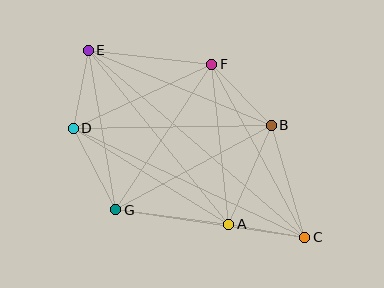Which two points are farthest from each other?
Points C and E are farthest from each other.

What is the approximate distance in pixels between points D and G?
The distance between D and G is approximately 92 pixels.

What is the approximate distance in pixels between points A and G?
The distance between A and G is approximately 114 pixels.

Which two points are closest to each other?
Points A and C are closest to each other.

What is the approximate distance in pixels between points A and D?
The distance between A and D is approximately 183 pixels.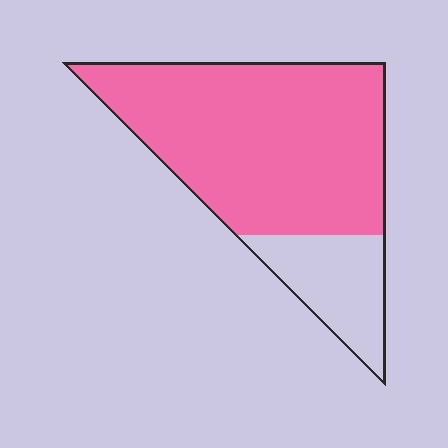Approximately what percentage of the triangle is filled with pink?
Approximately 80%.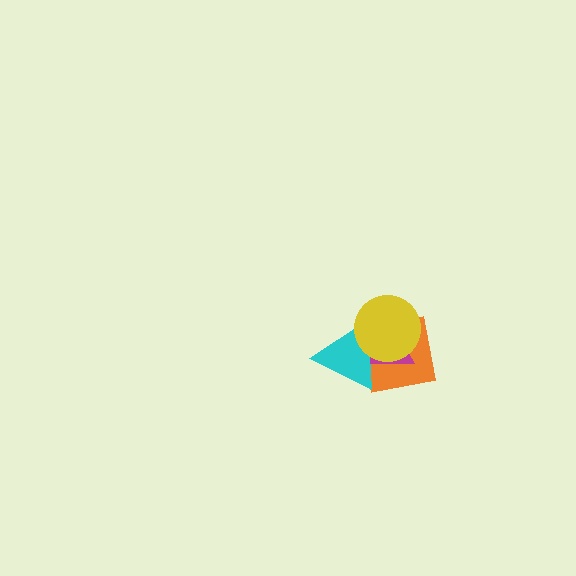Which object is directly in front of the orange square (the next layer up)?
The magenta triangle is directly in front of the orange square.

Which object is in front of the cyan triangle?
The yellow circle is in front of the cyan triangle.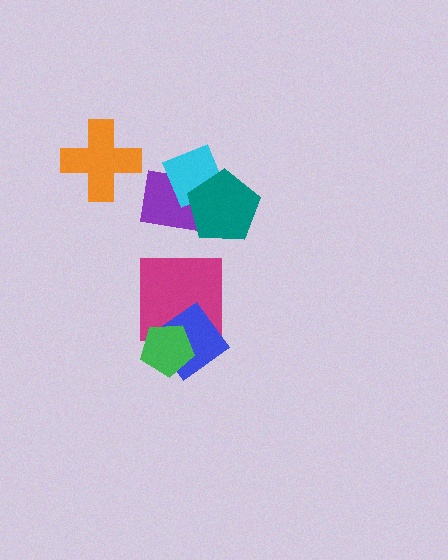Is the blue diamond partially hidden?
Yes, it is partially covered by another shape.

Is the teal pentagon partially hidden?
No, no other shape covers it.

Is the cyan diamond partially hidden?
Yes, it is partially covered by another shape.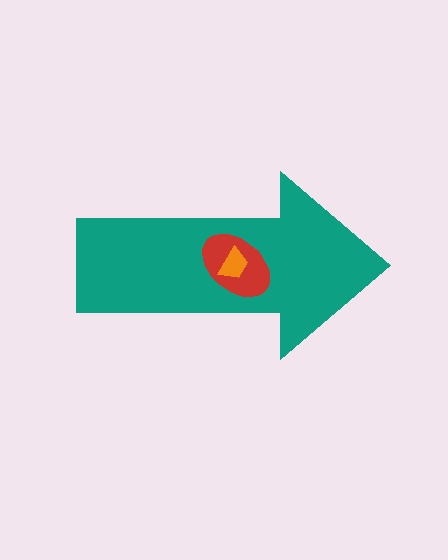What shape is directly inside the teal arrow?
The red ellipse.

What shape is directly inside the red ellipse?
The orange trapezoid.